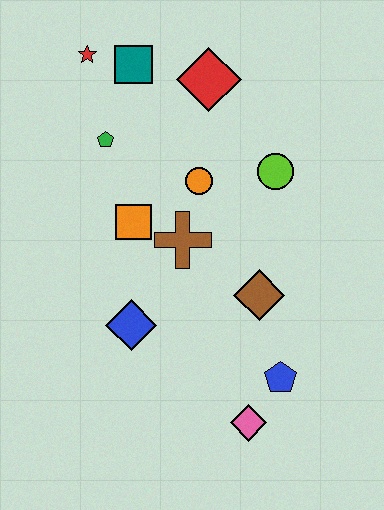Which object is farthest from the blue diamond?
The red star is farthest from the blue diamond.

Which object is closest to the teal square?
The red star is closest to the teal square.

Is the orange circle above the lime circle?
No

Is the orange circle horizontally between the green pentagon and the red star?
No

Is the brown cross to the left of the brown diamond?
Yes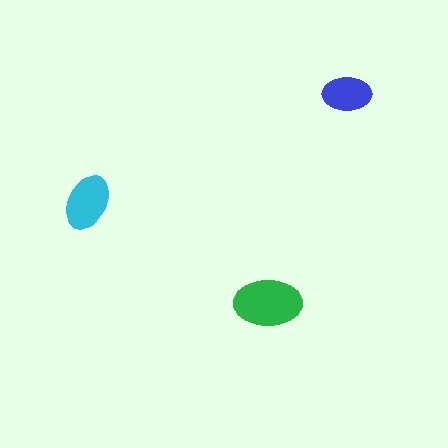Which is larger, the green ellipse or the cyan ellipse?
The green one.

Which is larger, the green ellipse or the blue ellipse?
The green one.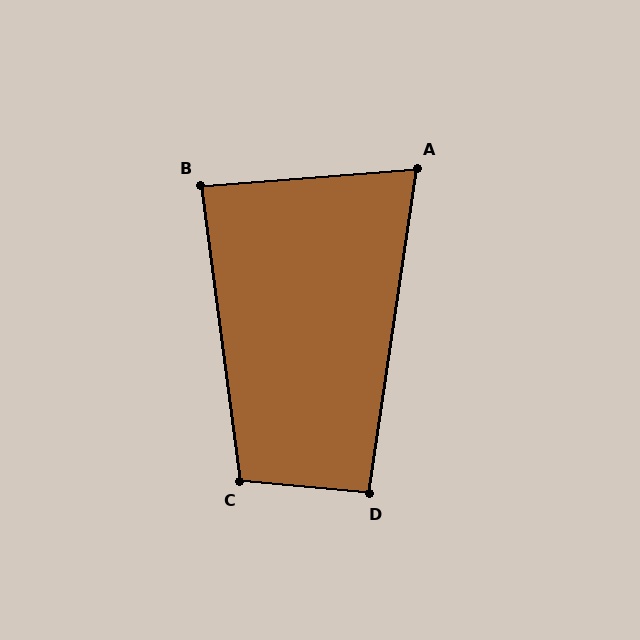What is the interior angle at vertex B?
Approximately 87 degrees (approximately right).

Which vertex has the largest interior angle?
C, at approximately 103 degrees.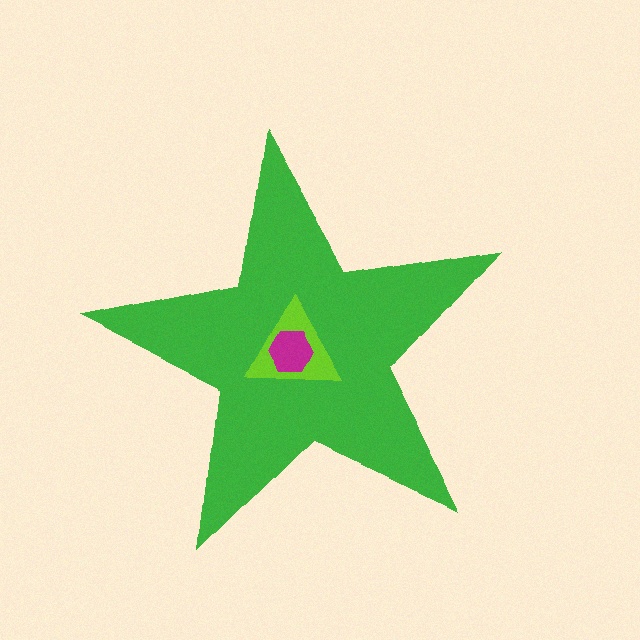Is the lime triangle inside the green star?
Yes.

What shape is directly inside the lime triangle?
The magenta hexagon.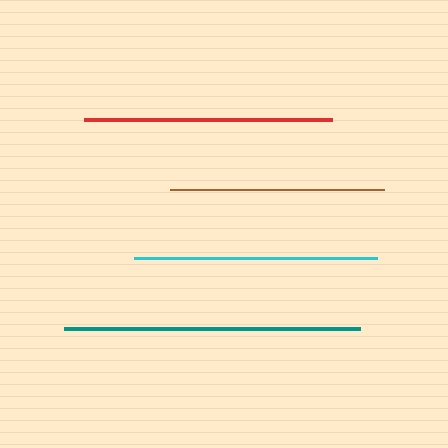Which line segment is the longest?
The teal line is the longest at approximately 295 pixels.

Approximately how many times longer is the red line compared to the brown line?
The red line is approximately 1.2 times the length of the brown line.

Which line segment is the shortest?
The brown line is the shortest at approximately 214 pixels.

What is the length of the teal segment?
The teal segment is approximately 295 pixels long.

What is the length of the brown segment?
The brown segment is approximately 214 pixels long.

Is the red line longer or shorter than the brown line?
The red line is longer than the brown line.